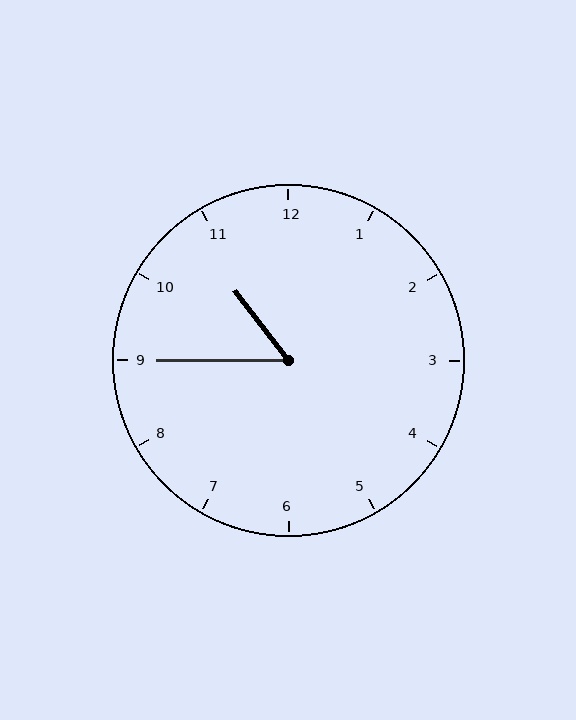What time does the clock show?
10:45.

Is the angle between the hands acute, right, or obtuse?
It is acute.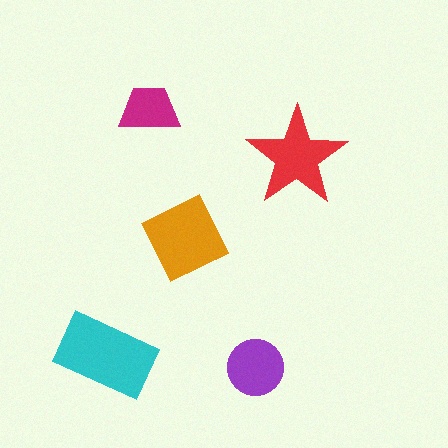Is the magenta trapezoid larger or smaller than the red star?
Smaller.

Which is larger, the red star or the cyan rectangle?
The cyan rectangle.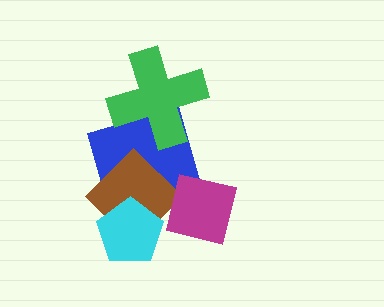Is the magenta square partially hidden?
No, no other shape covers it.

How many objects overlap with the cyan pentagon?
2 objects overlap with the cyan pentagon.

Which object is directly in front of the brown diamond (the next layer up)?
The magenta square is directly in front of the brown diamond.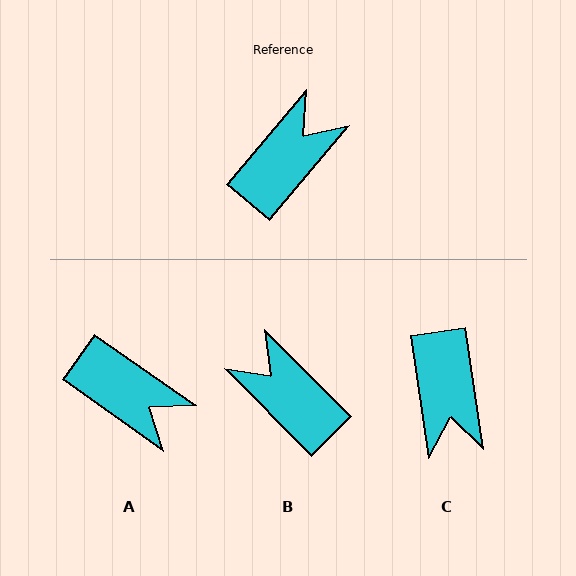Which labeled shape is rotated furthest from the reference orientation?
C, about 132 degrees away.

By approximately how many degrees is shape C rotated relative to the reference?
Approximately 132 degrees clockwise.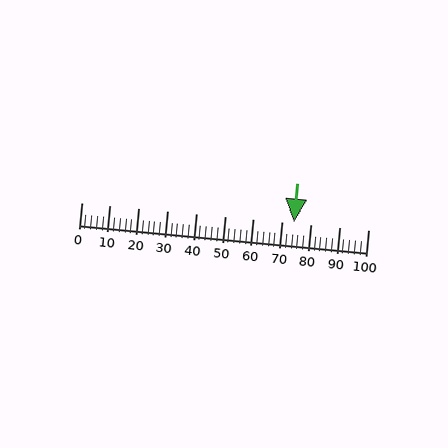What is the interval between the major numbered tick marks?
The major tick marks are spaced 10 units apart.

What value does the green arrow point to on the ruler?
The green arrow points to approximately 74.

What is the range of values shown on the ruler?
The ruler shows values from 0 to 100.